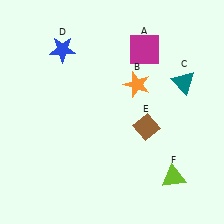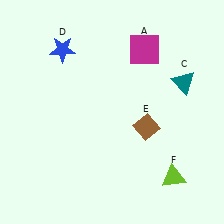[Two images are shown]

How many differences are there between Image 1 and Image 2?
There is 1 difference between the two images.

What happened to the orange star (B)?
The orange star (B) was removed in Image 2. It was in the top-right area of Image 1.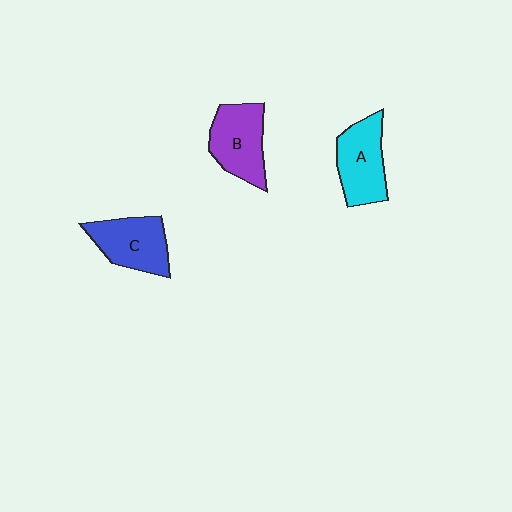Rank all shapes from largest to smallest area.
From largest to smallest: B (purple), A (cyan), C (blue).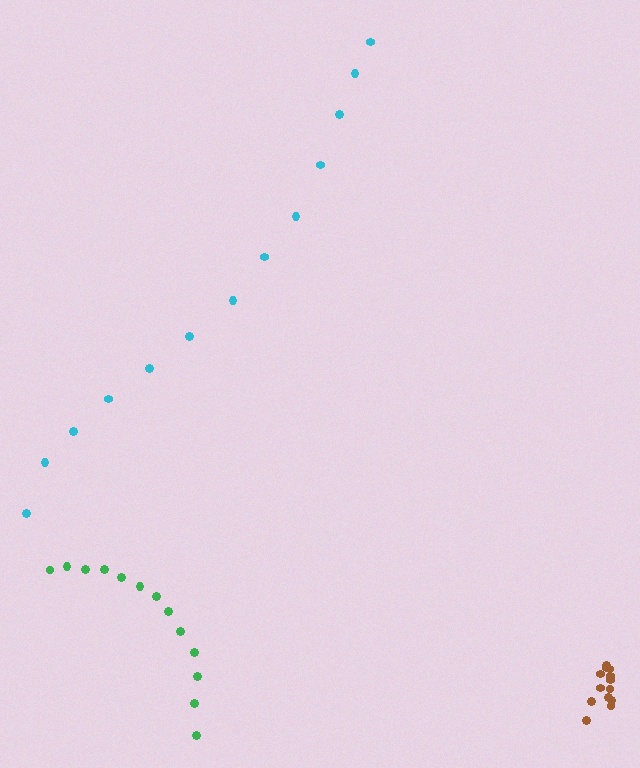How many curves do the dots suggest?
There are 3 distinct paths.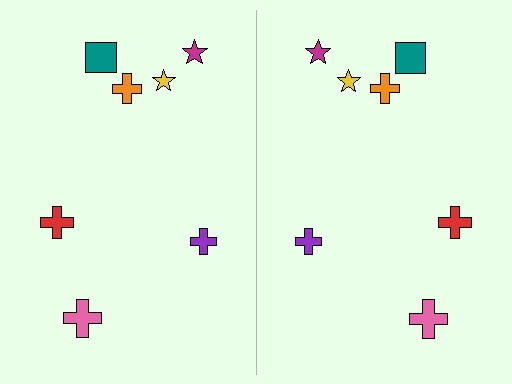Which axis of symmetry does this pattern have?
The pattern has a vertical axis of symmetry running through the center of the image.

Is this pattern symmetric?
Yes, this pattern has bilateral (reflection) symmetry.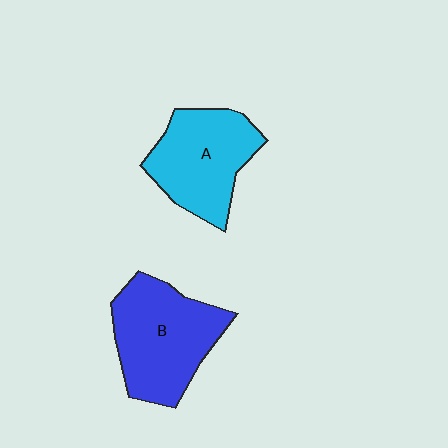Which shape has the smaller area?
Shape A (cyan).